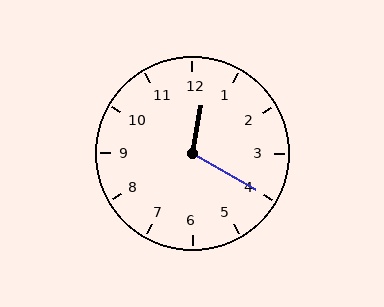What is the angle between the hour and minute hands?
Approximately 110 degrees.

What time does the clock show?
12:20.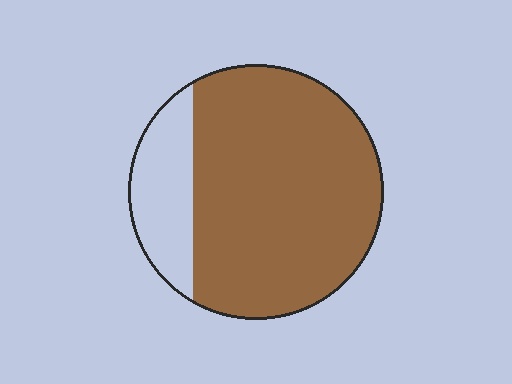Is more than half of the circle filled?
Yes.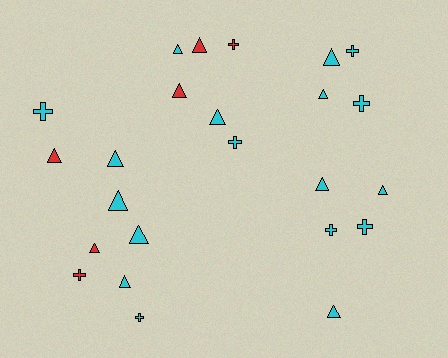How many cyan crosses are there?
There are 7 cyan crosses.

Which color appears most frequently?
Cyan, with 18 objects.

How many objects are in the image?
There are 24 objects.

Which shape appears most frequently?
Triangle, with 15 objects.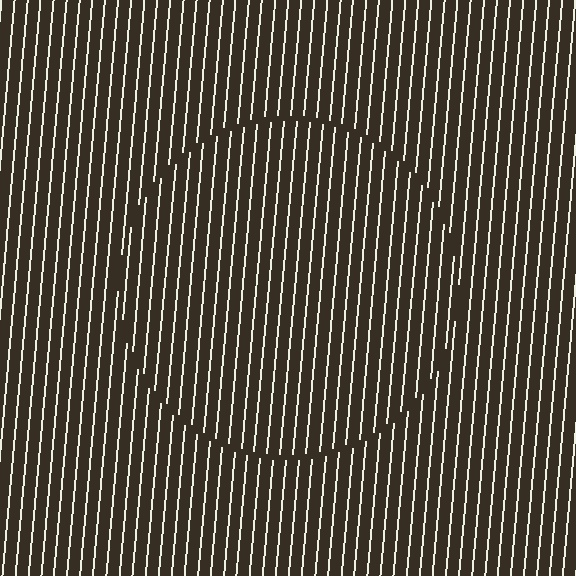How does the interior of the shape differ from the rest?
The interior of the shape contains the same grating, shifted by half a period — the contour is defined by the phase discontinuity where line-ends from the inner and outer gratings abut.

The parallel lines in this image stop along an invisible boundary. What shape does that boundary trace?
An illusory circle. The interior of the shape contains the same grating, shifted by half a period — the contour is defined by the phase discontinuity where line-ends from the inner and outer gratings abut.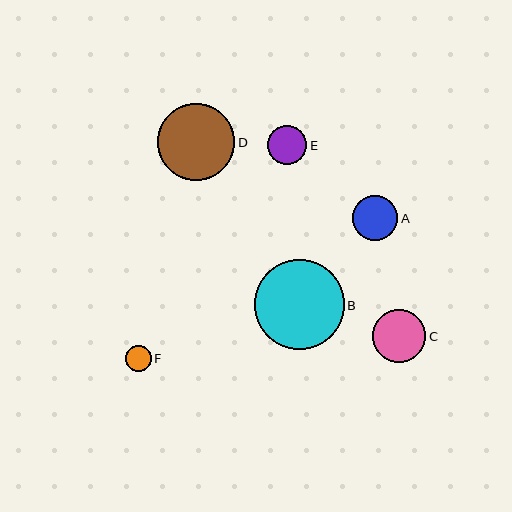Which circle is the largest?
Circle B is the largest with a size of approximately 90 pixels.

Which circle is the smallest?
Circle F is the smallest with a size of approximately 25 pixels.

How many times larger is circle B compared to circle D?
Circle B is approximately 1.2 times the size of circle D.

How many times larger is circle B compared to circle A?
Circle B is approximately 2.0 times the size of circle A.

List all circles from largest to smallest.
From largest to smallest: B, D, C, A, E, F.